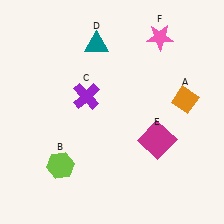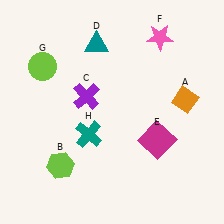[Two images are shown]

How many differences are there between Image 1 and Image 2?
There are 2 differences between the two images.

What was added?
A lime circle (G), a teal cross (H) were added in Image 2.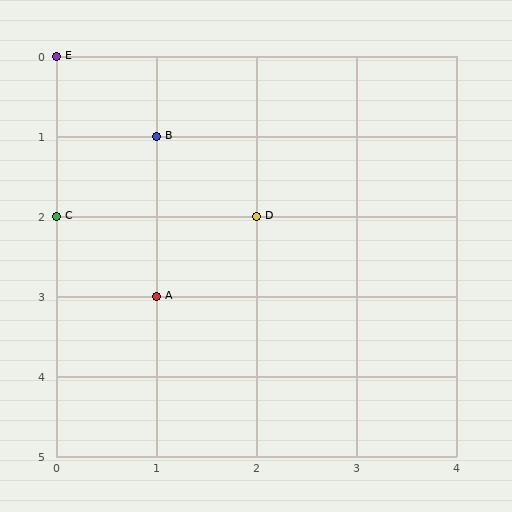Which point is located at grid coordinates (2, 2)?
Point D is at (2, 2).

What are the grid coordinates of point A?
Point A is at grid coordinates (1, 3).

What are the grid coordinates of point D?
Point D is at grid coordinates (2, 2).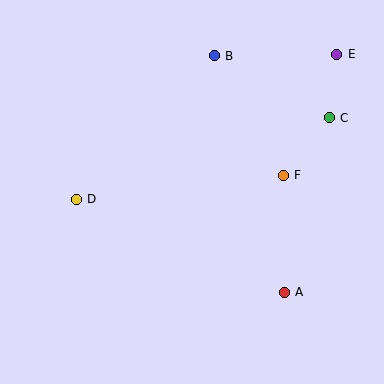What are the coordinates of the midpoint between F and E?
The midpoint between F and E is at (310, 115).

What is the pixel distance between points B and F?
The distance between B and F is 138 pixels.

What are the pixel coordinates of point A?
Point A is at (284, 292).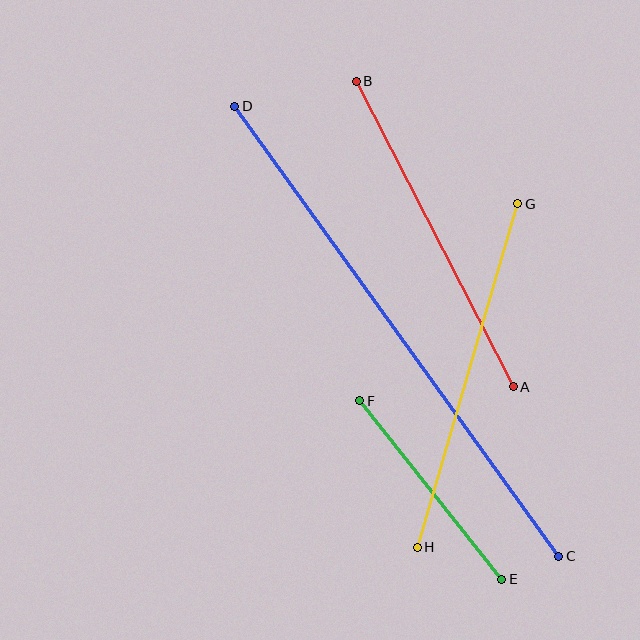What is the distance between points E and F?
The distance is approximately 228 pixels.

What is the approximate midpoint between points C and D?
The midpoint is at approximately (397, 331) pixels.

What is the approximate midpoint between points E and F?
The midpoint is at approximately (431, 490) pixels.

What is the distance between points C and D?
The distance is approximately 554 pixels.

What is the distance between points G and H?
The distance is approximately 358 pixels.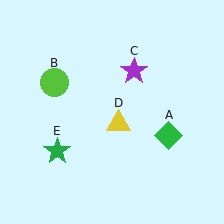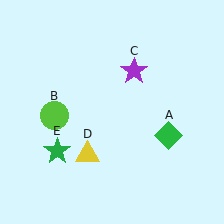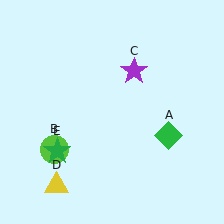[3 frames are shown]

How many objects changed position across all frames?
2 objects changed position: lime circle (object B), yellow triangle (object D).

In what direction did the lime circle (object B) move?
The lime circle (object B) moved down.